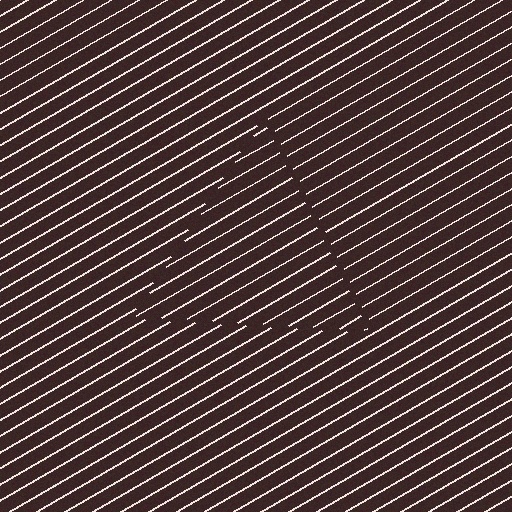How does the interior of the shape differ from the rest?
The interior of the shape contains the same grating, shifted by half a period — the contour is defined by the phase discontinuity where line-ends from the inner and outer gratings abut.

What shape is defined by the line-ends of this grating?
An illusory triangle. The interior of the shape contains the same grating, shifted by half a period — the contour is defined by the phase discontinuity where line-ends from the inner and outer gratings abut.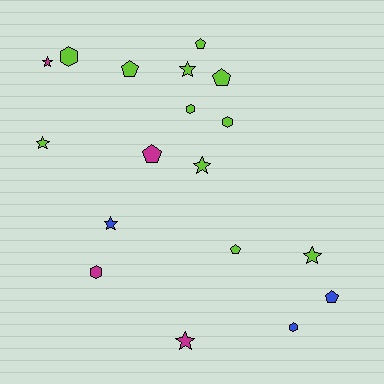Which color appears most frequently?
Lime, with 11 objects.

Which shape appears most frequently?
Star, with 7 objects.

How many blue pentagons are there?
There is 1 blue pentagon.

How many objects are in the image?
There are 18 objects.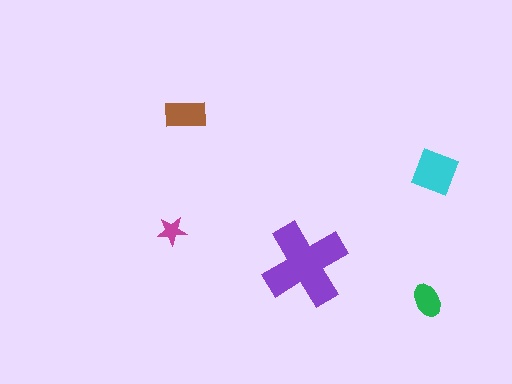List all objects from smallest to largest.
The magenta star, the green ellipse, the brown rectangle, the cyan square, the purple cross.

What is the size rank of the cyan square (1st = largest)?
2nd.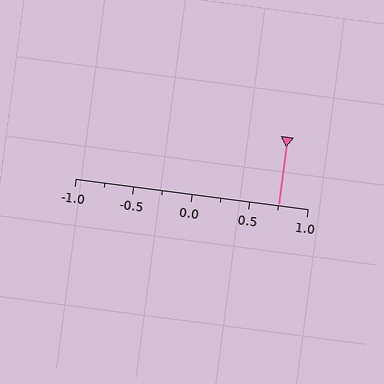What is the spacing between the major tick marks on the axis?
The major ticks are spaced 0.5 apart.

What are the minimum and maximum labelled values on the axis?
The axis runs from -1.0 to 1.0.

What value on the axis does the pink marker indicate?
The marker indicates approximately 0.75.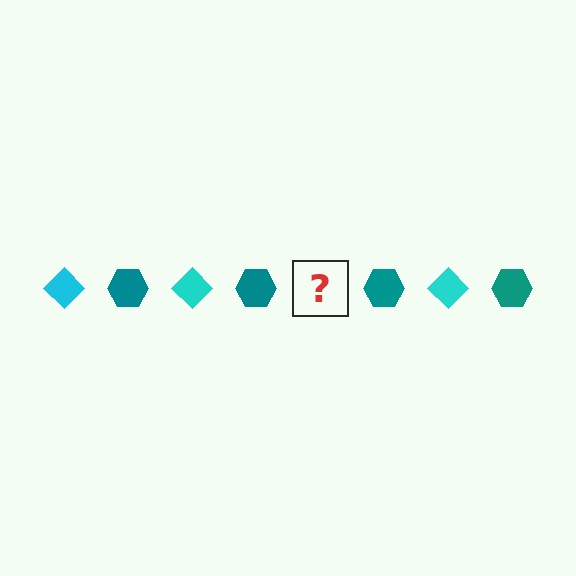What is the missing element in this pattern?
The missing element is a cyan diamond.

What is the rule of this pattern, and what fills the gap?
The rule is that the pattern alternates between cyan diamond and teal hexagon. The gap should be filled with a cyan diamond.